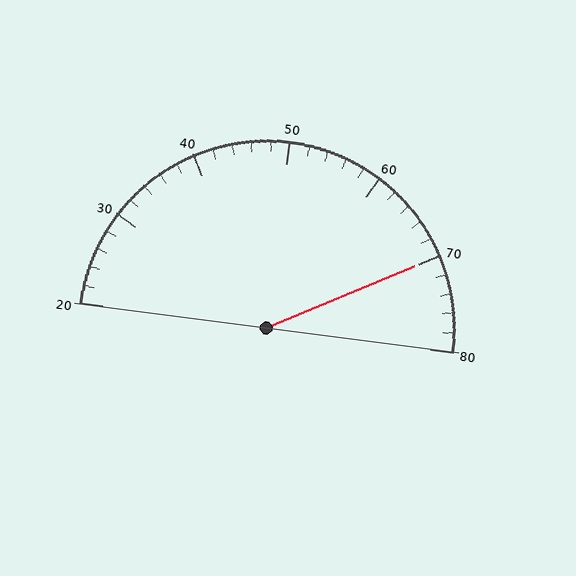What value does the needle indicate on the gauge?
The needle indicates approximately 70.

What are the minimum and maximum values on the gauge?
The gauge ranges from 20 to 80.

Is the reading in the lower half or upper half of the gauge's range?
The reading is in the upper half of the range (20 to 80).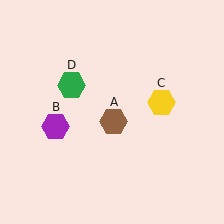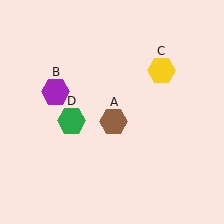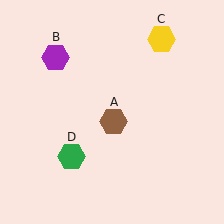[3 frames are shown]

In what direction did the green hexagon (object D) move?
The green hexagon (object D) moved down.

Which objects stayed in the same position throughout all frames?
Brown hexagon (object A) remained stationary.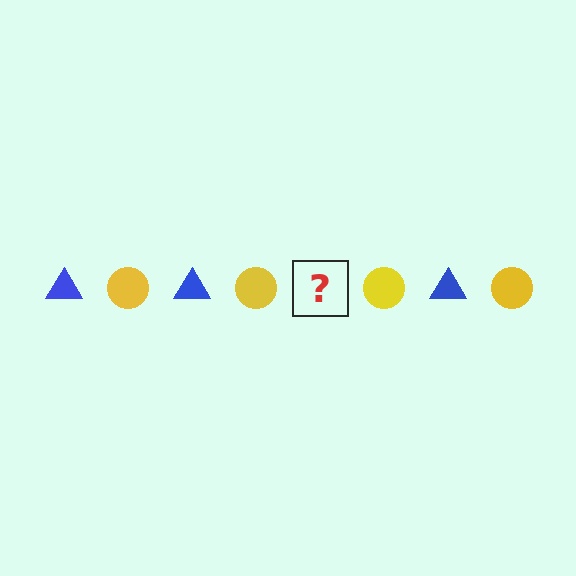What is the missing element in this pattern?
The missing element is a blue triangle.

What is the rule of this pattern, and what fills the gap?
The rule is that the pattern alternates between blue triangle and yellow circle. The gap should be filled with a blue triangle.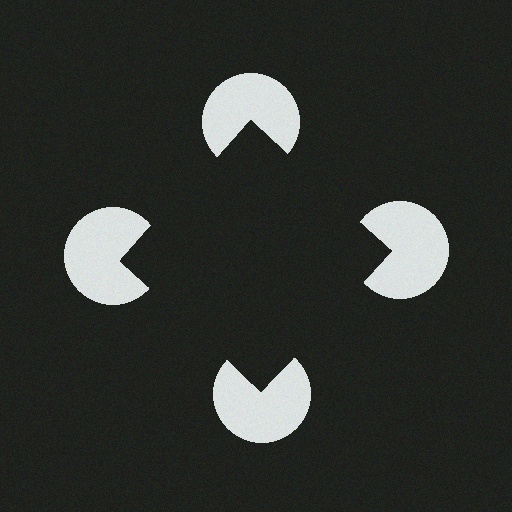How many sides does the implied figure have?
4 sides.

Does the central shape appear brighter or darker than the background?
It typically appears slightly darker than the background, even though no actual brightness change is drawn.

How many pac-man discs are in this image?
There are 4 — one at each vertex of the illusory square.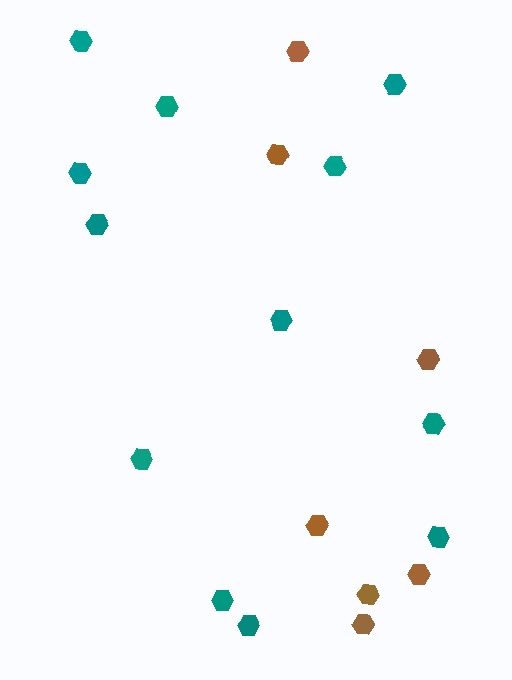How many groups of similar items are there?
There are 2 groups: one group of brown hexagons (7) and one group of teal hexagons (12).